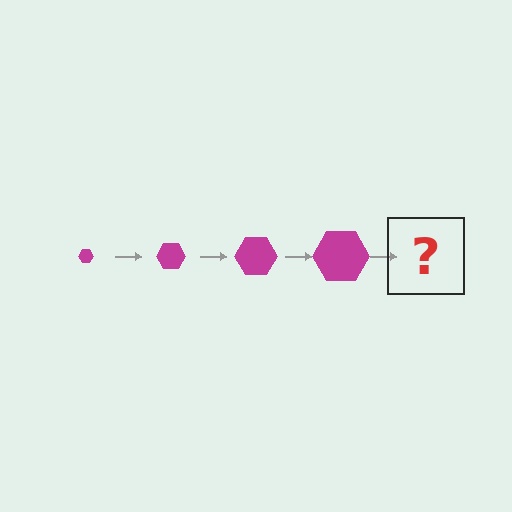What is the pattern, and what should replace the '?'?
The pattern is that the hexagon gets progressively larger each step. The '?' should be a magenta hexagon, larger than the previous one.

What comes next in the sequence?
The next element should be a magenta hexagon, larger than the previous one.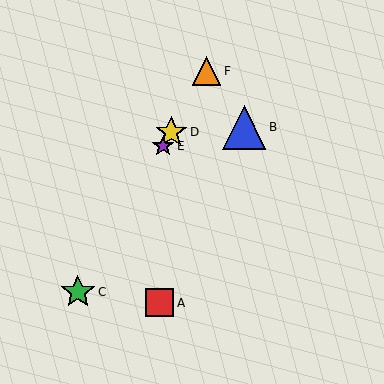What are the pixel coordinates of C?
Object C is at (78, 292).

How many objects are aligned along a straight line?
4 objects (C, D, E, F) are aligned along a straight line.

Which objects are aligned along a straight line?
Objects C, D, E, F are aligned along a straight line.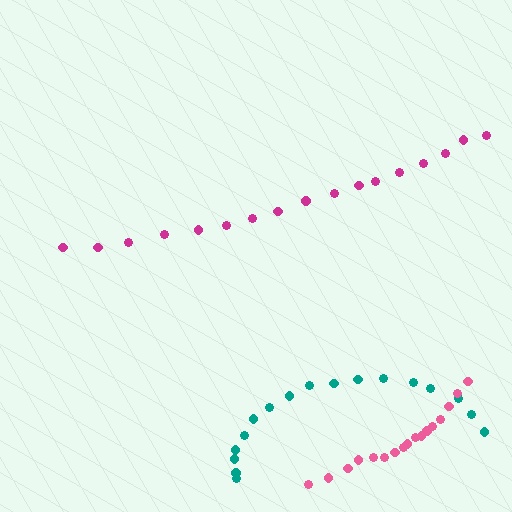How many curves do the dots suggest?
There are 3 distinct paths.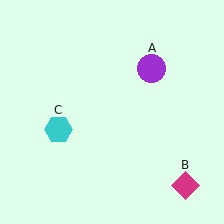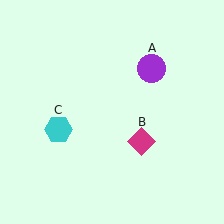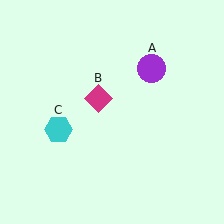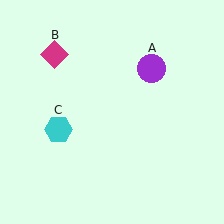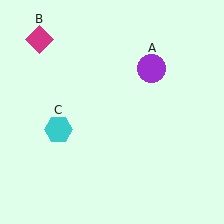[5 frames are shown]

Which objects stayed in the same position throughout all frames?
Purple circle (object A) and cyan hexagon (object C) remained stationary.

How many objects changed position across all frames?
1 object changed position: magenta diamond (object B).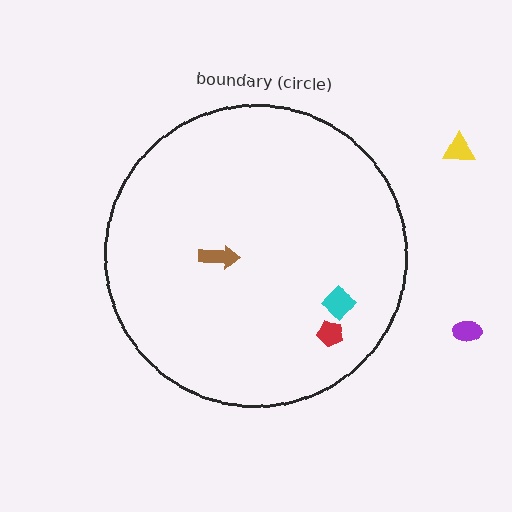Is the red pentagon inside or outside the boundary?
Inside.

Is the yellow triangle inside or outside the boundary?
Outside.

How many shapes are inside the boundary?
3 inside, 2 outside.